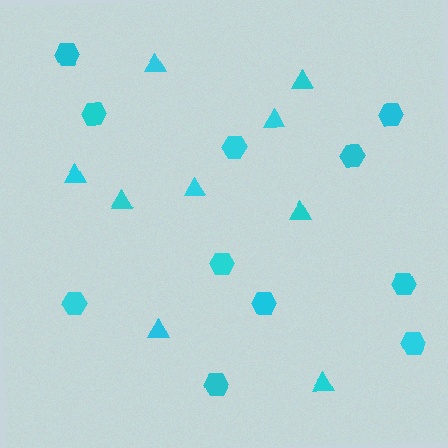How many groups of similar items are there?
There are 2 groups: one group of triangles (9) and one group of hexagons (11).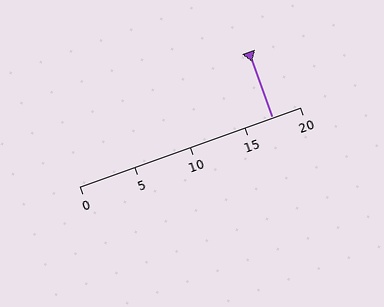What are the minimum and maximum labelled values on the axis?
The axis runs from 0 to 20.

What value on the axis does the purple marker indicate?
The marker indicates approximately 17.5.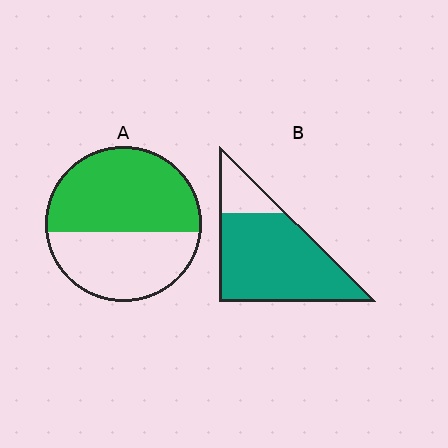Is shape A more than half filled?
Yes.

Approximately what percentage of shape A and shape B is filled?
A is approximately 55% and B is approximately 80%.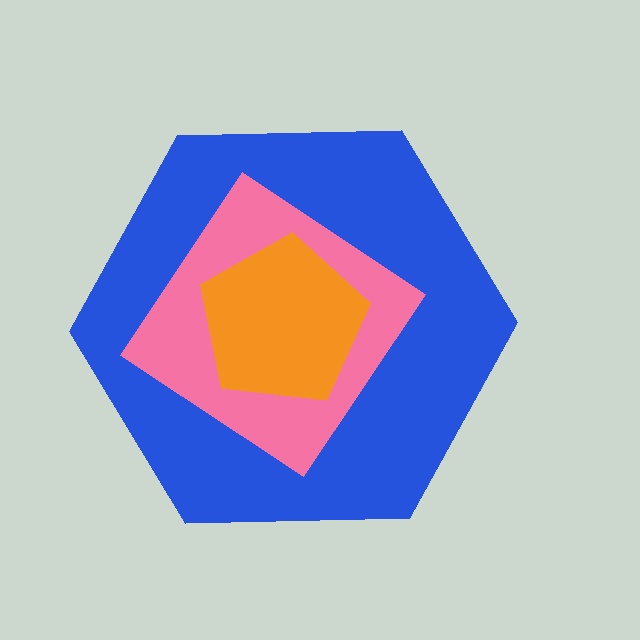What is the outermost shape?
The blue hexagon.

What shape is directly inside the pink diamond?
The orange pentagon.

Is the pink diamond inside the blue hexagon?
Yes.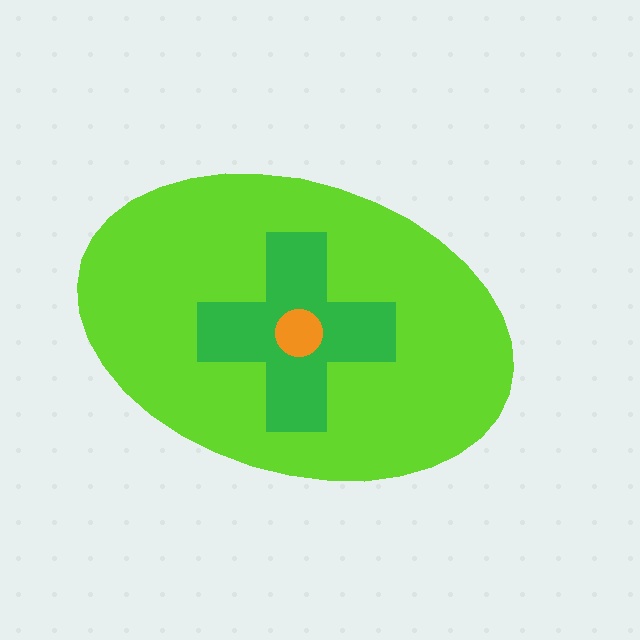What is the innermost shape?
The orange circle.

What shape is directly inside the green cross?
The orange circle.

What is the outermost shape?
The lime ellipse.